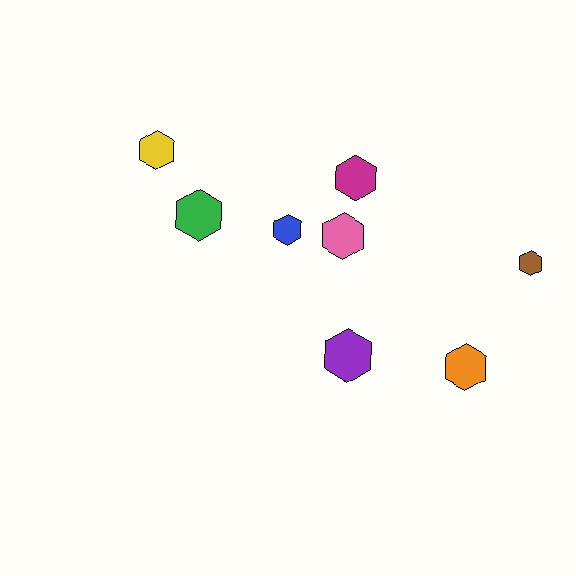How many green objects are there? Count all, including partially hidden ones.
There is 1 green object.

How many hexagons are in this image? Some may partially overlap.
There are 8 hexagons.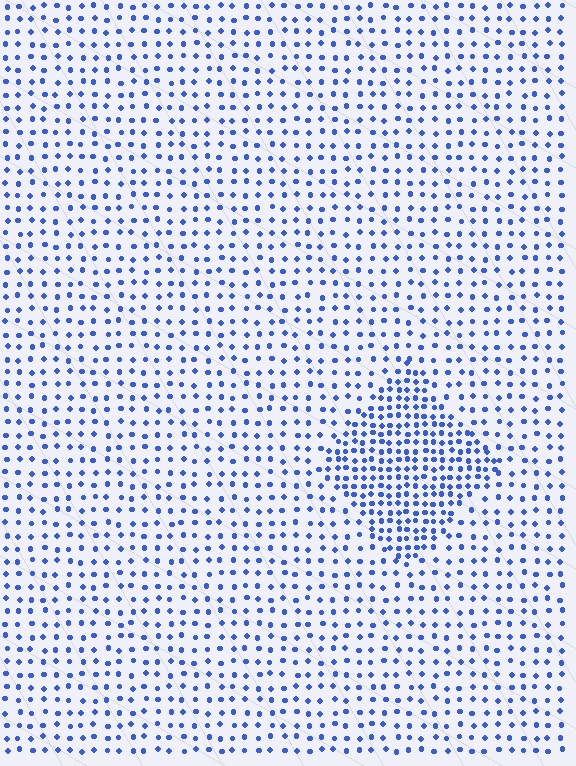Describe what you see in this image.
The image contains small blue elements arranged at two different densities. A diamond-shaped region is visible where the elements are more densely packed than the surrounding area.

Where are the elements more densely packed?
The elements are more densely packed inside the diamond boundary.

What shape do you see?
I see a diamond.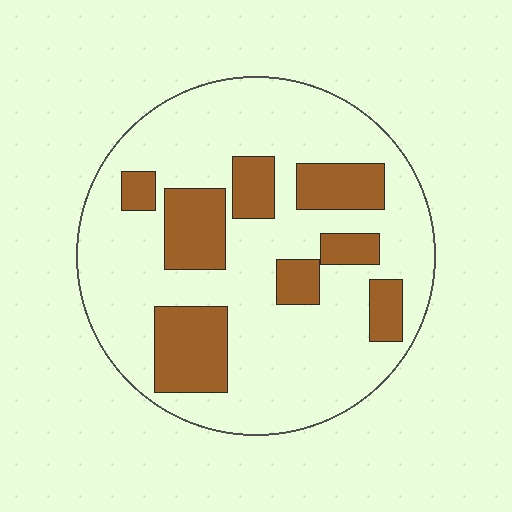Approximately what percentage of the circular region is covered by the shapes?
Approximately 25%.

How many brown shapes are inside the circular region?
8.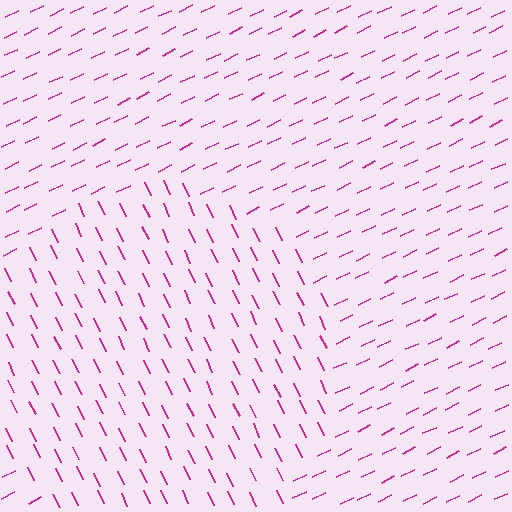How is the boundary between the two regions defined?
The boundary is defined purely by a change in line orientation (approximately 90 degrees difference). All lines are the same color and thickness.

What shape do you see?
I see a circle.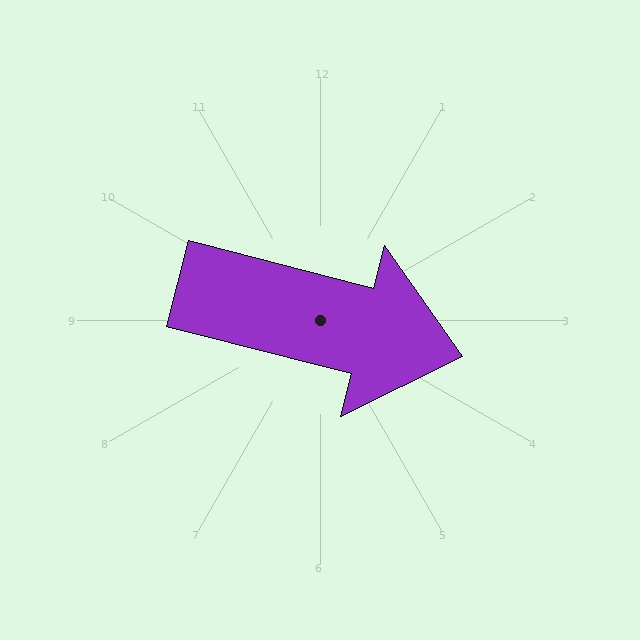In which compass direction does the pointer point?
East.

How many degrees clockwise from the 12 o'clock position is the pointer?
Approximately 104 degrees.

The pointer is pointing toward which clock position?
Roughly 3 o'clock.